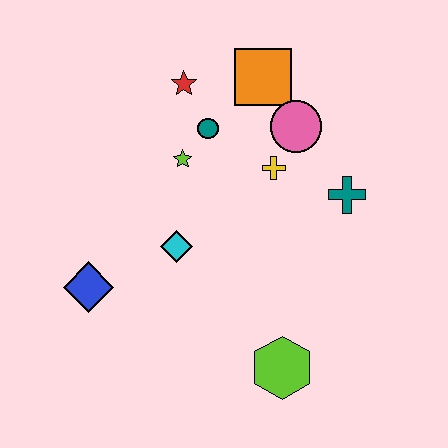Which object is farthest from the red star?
The lime hexagon is farthest from the red star.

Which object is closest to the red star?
The teal circle is closest to the red star.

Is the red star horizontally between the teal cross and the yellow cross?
No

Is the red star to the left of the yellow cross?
Yes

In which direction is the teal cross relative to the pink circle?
The teal cross is below the pink circle.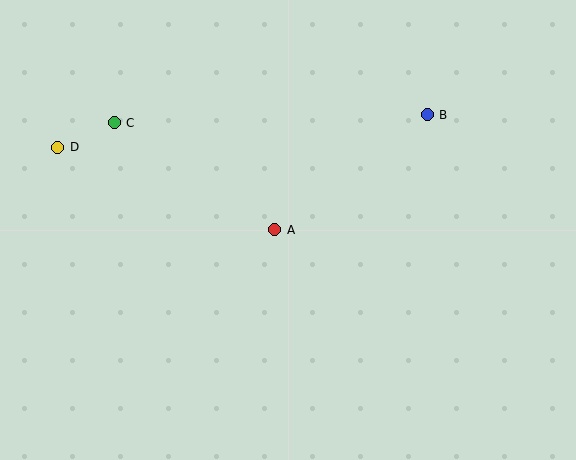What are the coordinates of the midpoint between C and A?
The midpoint between C and A is at (195, 176).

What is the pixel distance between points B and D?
The distance between B and D is 371 pixels.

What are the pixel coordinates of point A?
Point A is at (275, 230).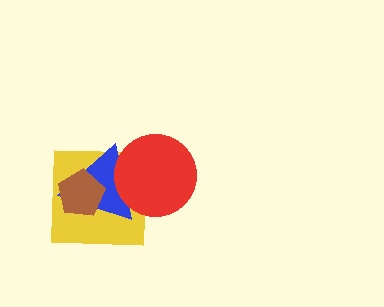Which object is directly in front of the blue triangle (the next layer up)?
The red circle is directly in front of the blue triangle.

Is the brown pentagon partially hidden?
No, no other shape covers it.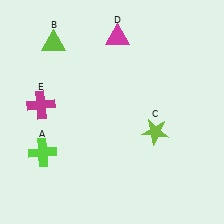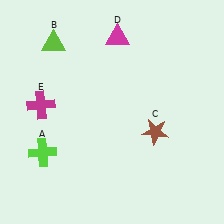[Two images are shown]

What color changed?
The star (C) changed from lime in Image 1 to brown in Image 2.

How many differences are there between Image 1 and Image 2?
There is 1 difference between the two images.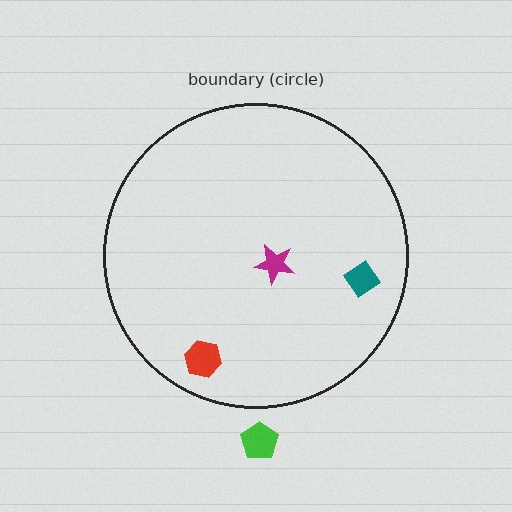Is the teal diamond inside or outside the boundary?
Inside.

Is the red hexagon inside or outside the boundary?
Inside.